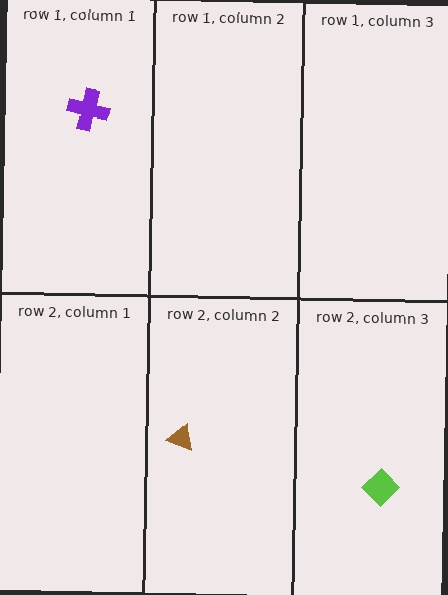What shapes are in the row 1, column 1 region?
The purple cross.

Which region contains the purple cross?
The row 1, column 1 region.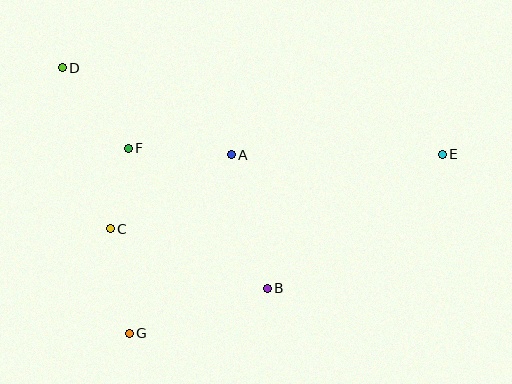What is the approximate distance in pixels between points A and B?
The distance between A and B is approximately 138 pixels.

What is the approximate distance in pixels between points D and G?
The distance between D and G is approximately 274 pixels.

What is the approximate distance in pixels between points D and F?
The distance between D and F is approximately 104 pixels.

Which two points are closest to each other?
Points C and F are closest to each other.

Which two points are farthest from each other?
Points D and E are farthest from each other.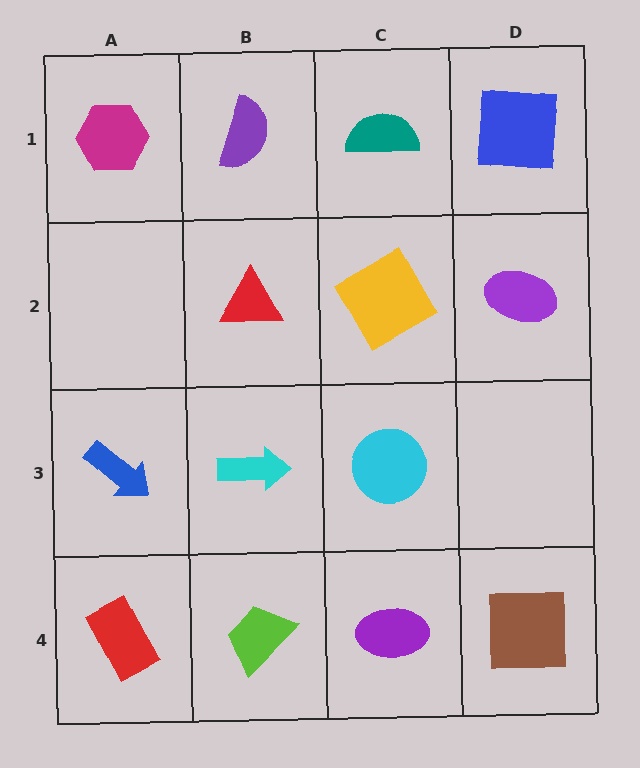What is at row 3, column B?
A cyan arrow.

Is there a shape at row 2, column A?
No, that cell is empty.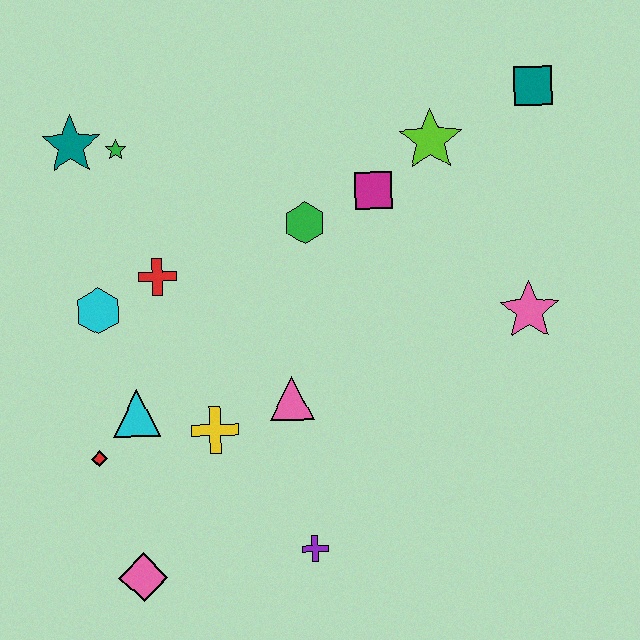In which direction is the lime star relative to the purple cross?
The lime star is above the purple cross.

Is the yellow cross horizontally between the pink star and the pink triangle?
No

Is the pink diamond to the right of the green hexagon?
No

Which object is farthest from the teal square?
The pink diamond is farthest from the teal square.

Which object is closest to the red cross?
The cyan hexagon is closest to the red cross.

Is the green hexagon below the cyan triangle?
No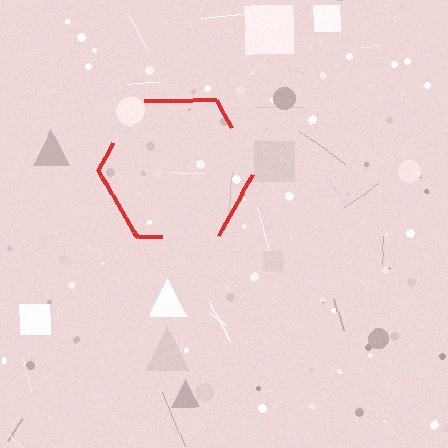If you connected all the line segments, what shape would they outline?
They would outline a hexagon.